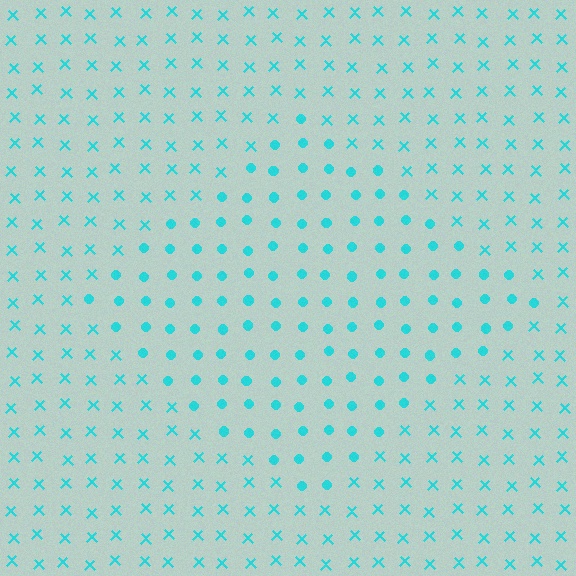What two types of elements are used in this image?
The image uses circles inside the diamond region and X marks outside it.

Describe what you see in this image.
The image is filled with small cyan elements arranged in a uniform grid. A diamond-shaped region contains circles, while the surrounding area contains X marks. The boundary is defined purely by the change in element shape.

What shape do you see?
I see a diamond.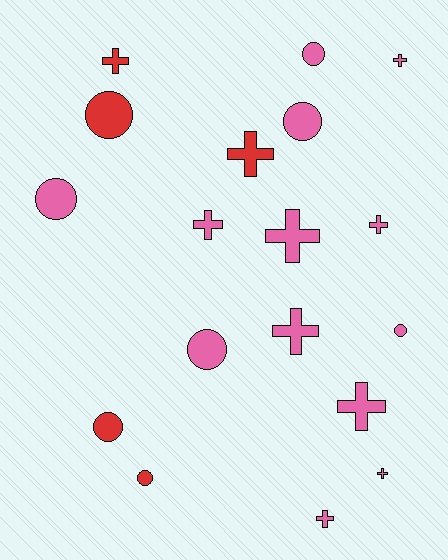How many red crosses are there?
There are 2 red crosses.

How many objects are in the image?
There are 18 objects.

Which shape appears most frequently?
Cross, with 10 objects.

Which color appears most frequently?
Pink, with 13 objects.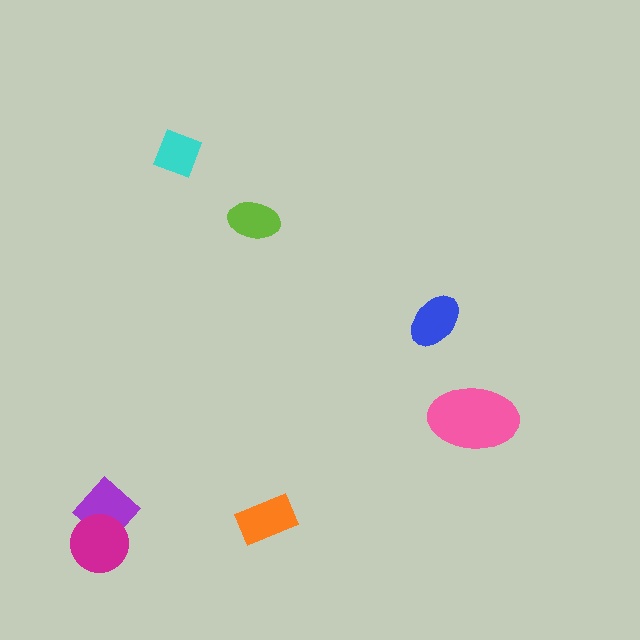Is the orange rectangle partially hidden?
No, no other shape covers it.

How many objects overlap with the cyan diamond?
0 objects overlap with the cyan diamond.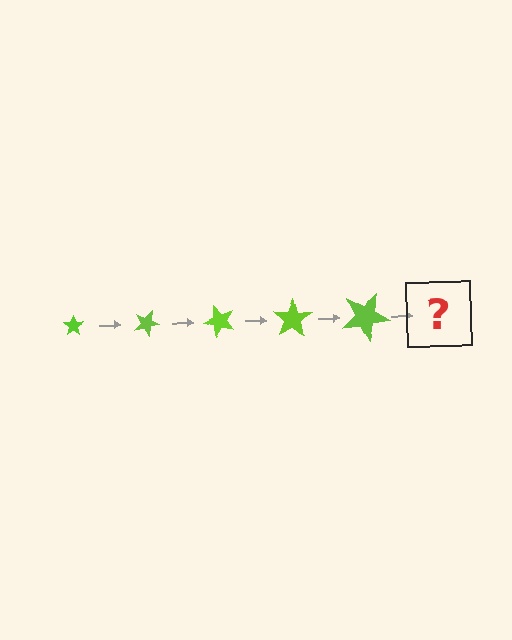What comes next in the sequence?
The next element should be a star, larger than the previous one and rotated 125 degrees from the start.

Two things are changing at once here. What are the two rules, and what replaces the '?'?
The two rules are that the star grows larger each step and it rotates 25 degrees each step. The '?' should be a star, larger than the previous one and rotated 125 degrees from the start.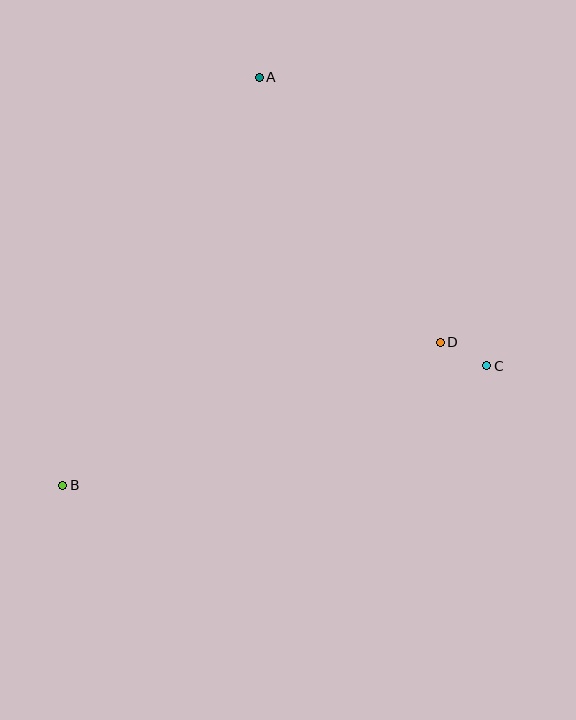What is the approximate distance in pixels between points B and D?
The distance between B and D is approximately 404 pixels.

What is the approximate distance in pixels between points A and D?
The distance between A and D is approximately 321 pixels.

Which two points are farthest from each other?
Points A and B are farthest from each other.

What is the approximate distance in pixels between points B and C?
The distance between B and C is approximately 441 pixels.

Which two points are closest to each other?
Points C and D are closest to each other.